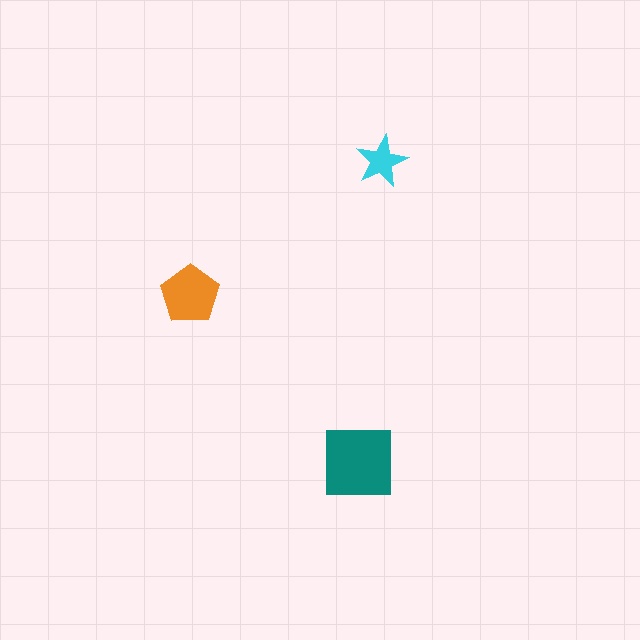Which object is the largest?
The teal square.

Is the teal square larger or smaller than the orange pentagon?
Larger.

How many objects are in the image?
There are 3 objects in the image.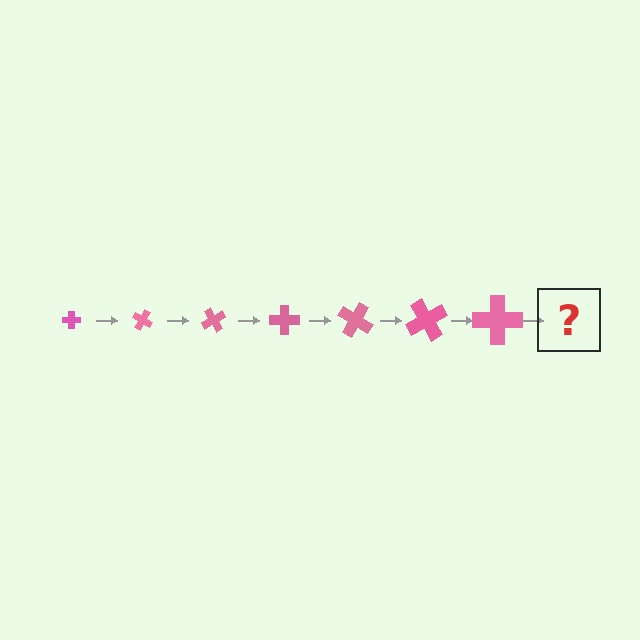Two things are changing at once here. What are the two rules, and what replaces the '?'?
The two rules are that the cross grows larger each step and it rotates 30 degrees each step. The '?' should be a cross, larger than the previous one and rotated 210 degrees from the start.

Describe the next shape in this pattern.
It should be a cross, larger than the previous one and rotated 210 degrees from the start.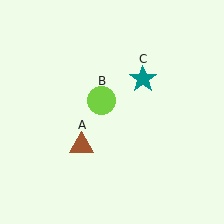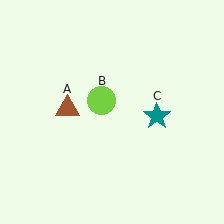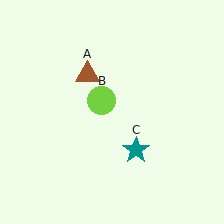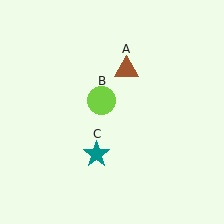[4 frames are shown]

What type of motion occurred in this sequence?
The brown triangle (object A), teal star (object C) rotated clockwise around the center of the scene.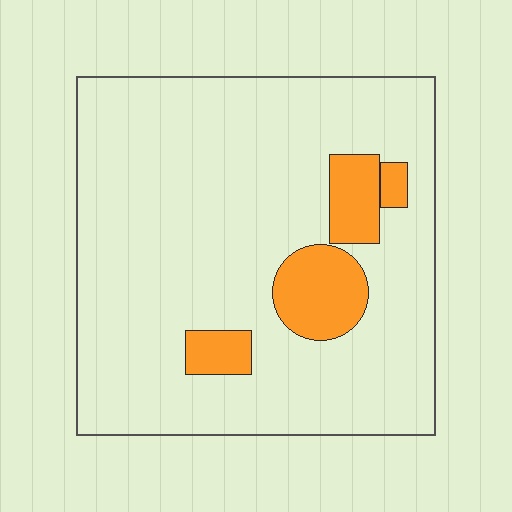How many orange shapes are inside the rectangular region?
4.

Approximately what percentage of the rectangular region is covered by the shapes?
Approximately 15%.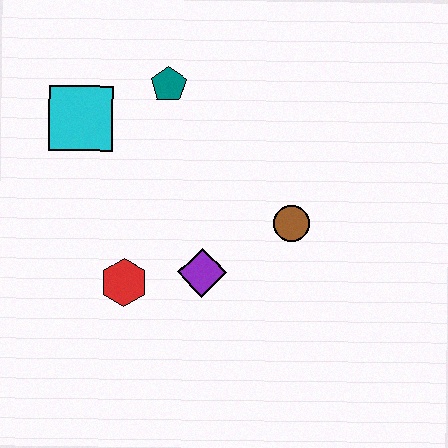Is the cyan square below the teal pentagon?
Yes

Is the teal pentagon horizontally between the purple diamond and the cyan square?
Yes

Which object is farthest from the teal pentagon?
The red hexagon is farthest from the teal pentagon.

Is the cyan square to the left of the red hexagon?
Yes